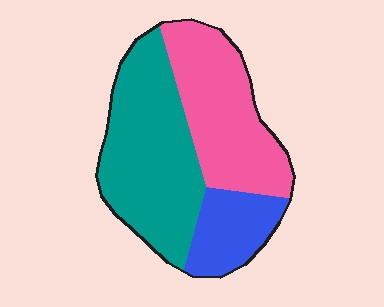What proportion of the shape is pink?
Pink covers 37% of the shape.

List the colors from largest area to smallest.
From largest to smallest: teal, pink, blue.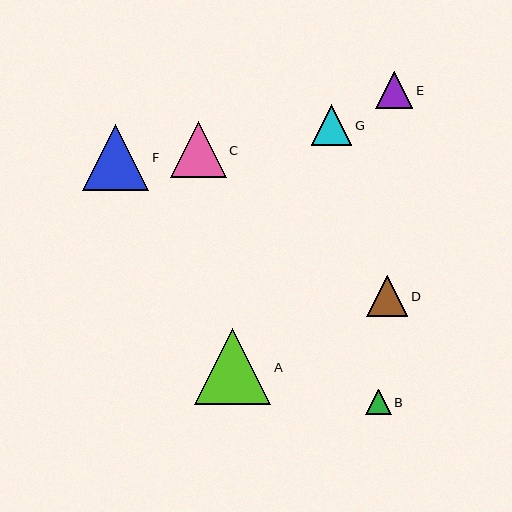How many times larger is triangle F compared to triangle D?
Triangle F is approximately 1.6 times the size of triangle D.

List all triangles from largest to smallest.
From largest to smallest: A, F, C, D, G, E, B.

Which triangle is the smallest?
Triangle B is the smallest with a size of approximately 26 pixels.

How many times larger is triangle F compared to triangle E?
Triangle F is approximately 1.8 times the size of triangle E.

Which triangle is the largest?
Triangle A is the largest with a size of approximately 76 pixels.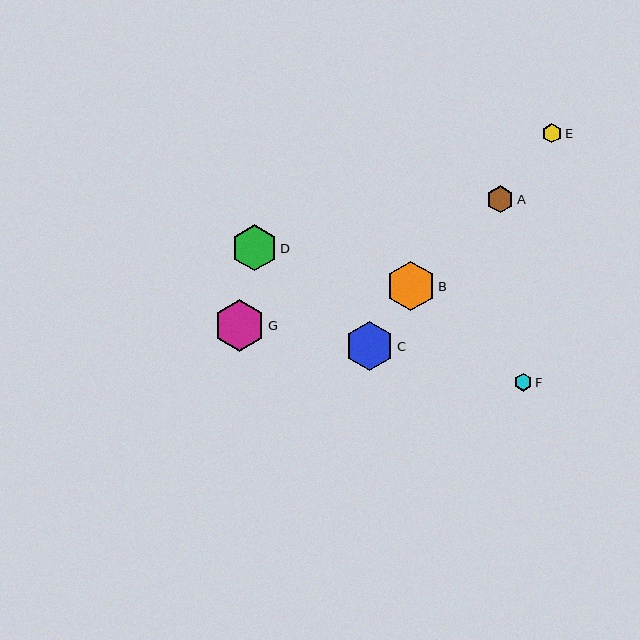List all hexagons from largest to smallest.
From largest to smallest: G, B, C, D, A, E, F.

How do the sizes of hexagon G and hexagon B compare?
Hexagon G and hexagon B are approximately the same size.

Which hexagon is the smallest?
Hexagon F is the smallest with a size of approximately 18 pixels.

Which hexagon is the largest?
Hexagon G is the largest with a size of approximately 52 pixels.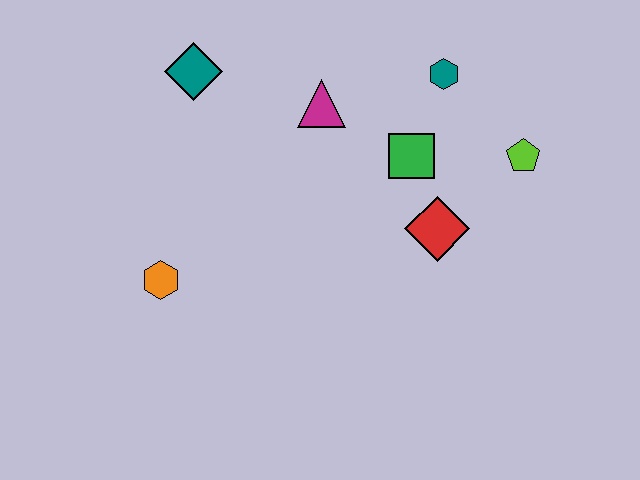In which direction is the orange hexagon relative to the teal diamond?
The orange hexagon is below the teal diamond.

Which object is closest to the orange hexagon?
The teal diamond is closest to the orange hexagon.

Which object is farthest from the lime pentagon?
The orange hexagon is farthest from the lime pentagon.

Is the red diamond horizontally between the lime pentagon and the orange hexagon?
Yes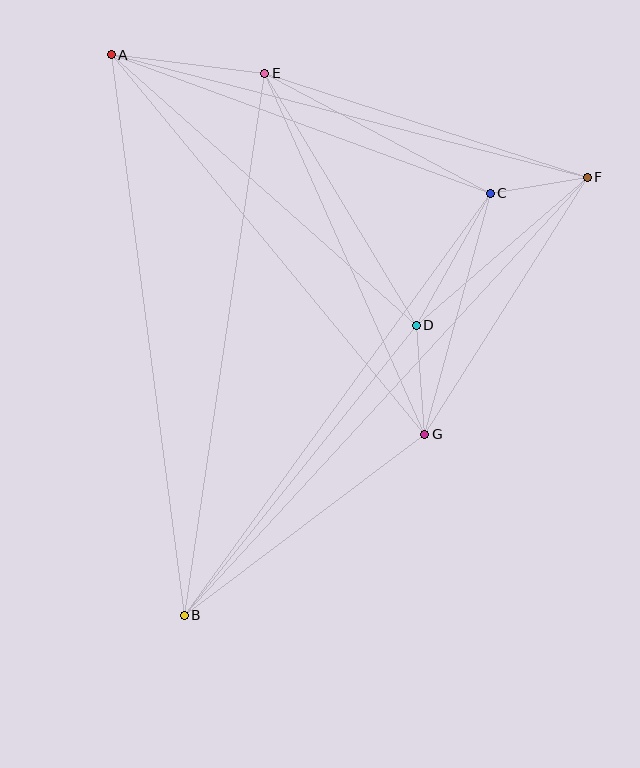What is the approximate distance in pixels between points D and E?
The distance between D and E is approximately 294 pixels.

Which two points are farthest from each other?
Points B and F are farthest from each other.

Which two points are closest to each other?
Points C and F are closest to each other.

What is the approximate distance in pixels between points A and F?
The distance between A and F is approximately 491 pixels.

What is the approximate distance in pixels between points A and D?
The distance between A and D is approximately 408 pixels.